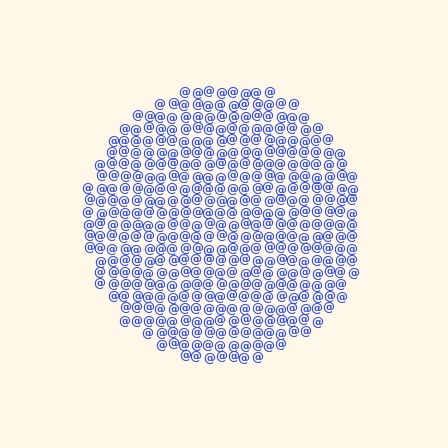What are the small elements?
The small elements are at signs.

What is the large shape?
The large shape is a circle.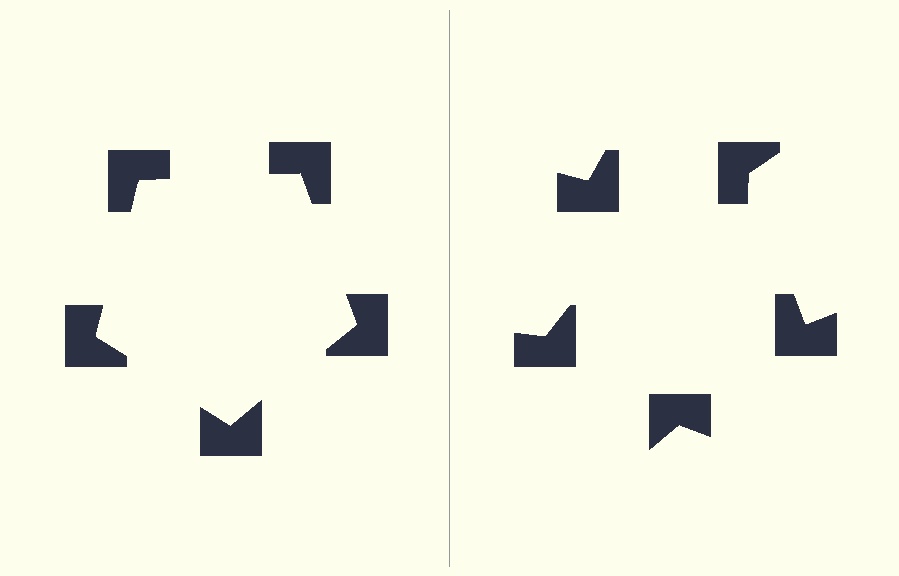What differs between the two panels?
The notched squares are positioned identically on both sides; only the wedge orientations differ. On the left they align to a pentagon; on the right they are misaligned.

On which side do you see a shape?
An illusory pentagon appears on the left side. On the right side the wedge cuts are rotated, so no coherent shape forms.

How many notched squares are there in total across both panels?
10 — 5 on each side.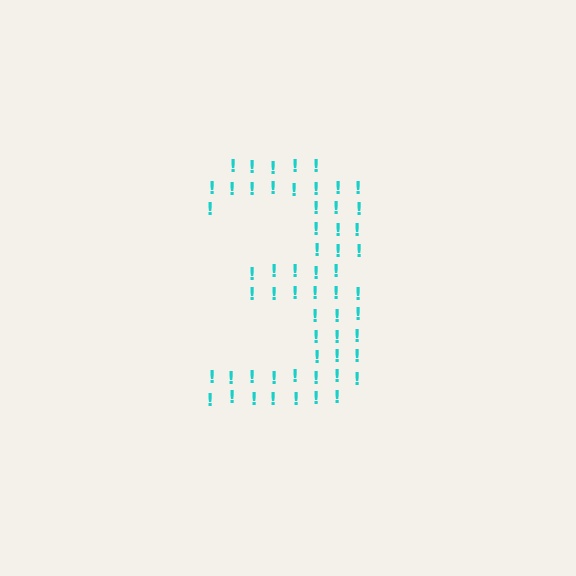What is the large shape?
The large shape is the digit 3.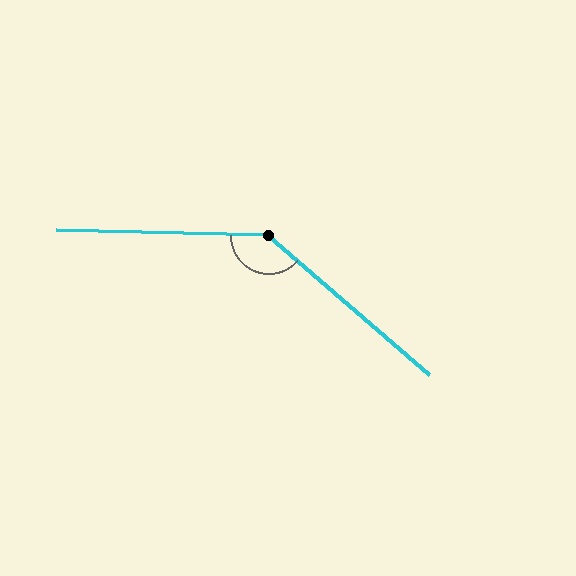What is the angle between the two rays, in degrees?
Approximately 140 degrees.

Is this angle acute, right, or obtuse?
It is obtuse.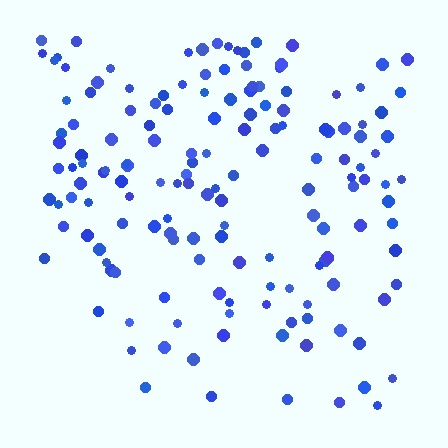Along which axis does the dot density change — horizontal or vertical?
Vertical.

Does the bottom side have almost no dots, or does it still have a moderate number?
Still a moderate number, just noticeably fewer than the top.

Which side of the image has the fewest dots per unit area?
The bottom.